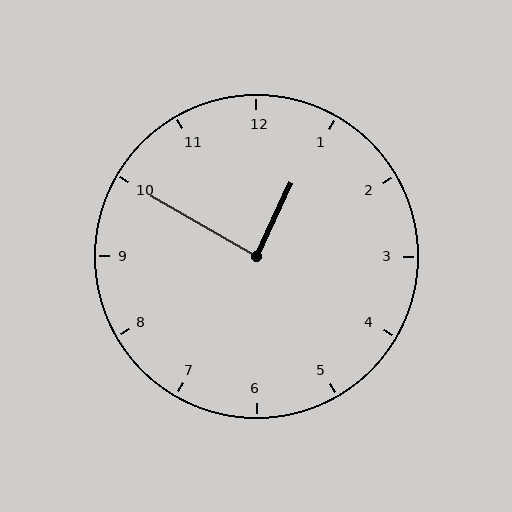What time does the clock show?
12:50.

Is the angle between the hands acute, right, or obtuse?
It is right.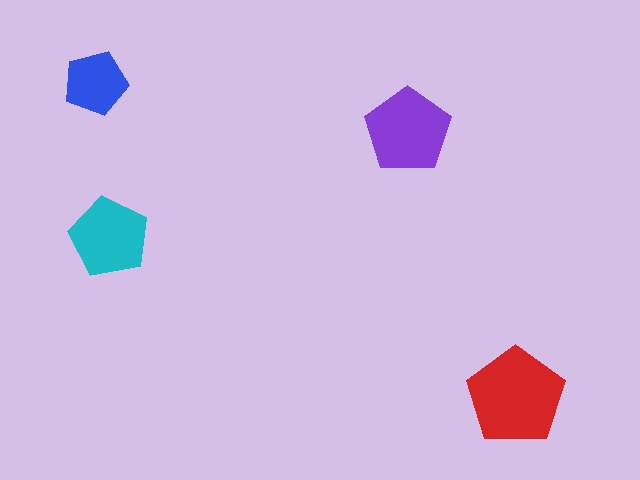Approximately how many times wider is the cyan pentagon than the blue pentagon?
About 1.5 times wider.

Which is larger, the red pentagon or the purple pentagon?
The red one.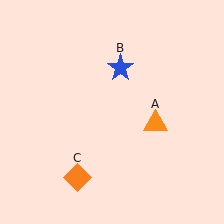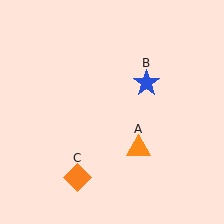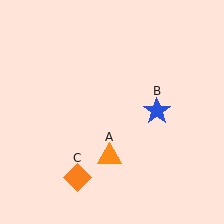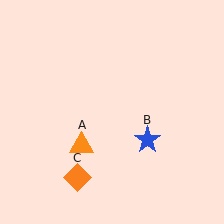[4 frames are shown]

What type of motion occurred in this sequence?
The orange triangle (object A), blue star (object B) rotated clockwise around the center of the scene.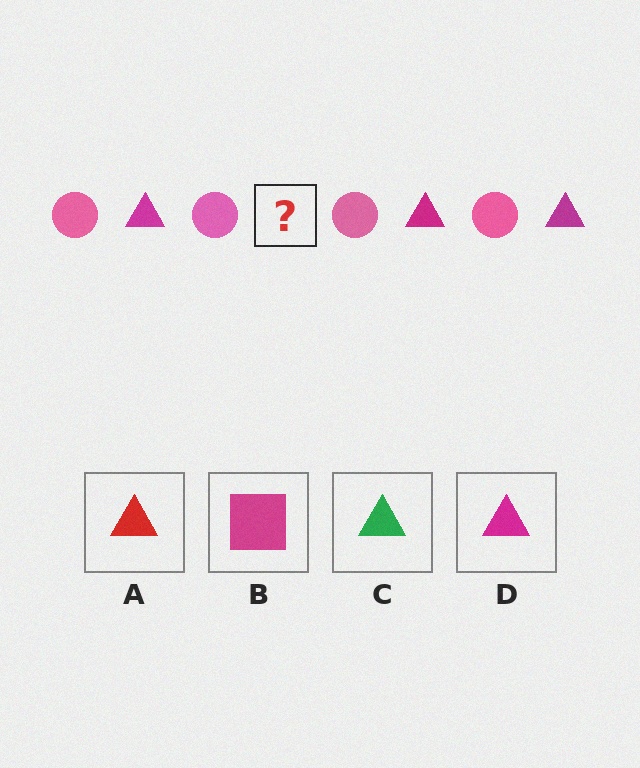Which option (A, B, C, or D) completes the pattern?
D.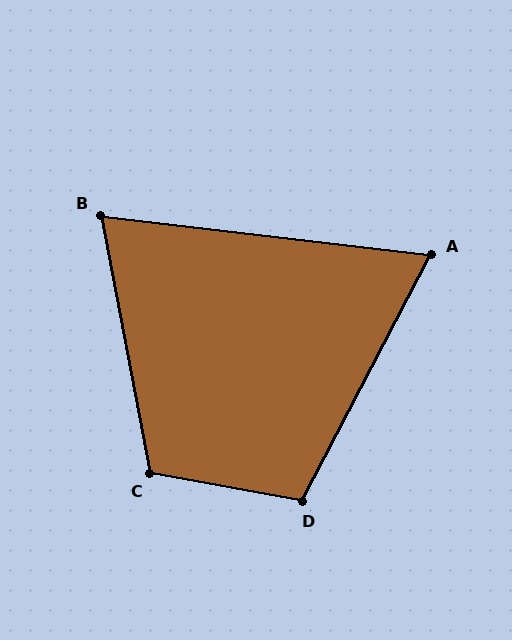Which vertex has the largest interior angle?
C, at approximately 111 degrees.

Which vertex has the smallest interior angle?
A, at approximately 69 degrees.